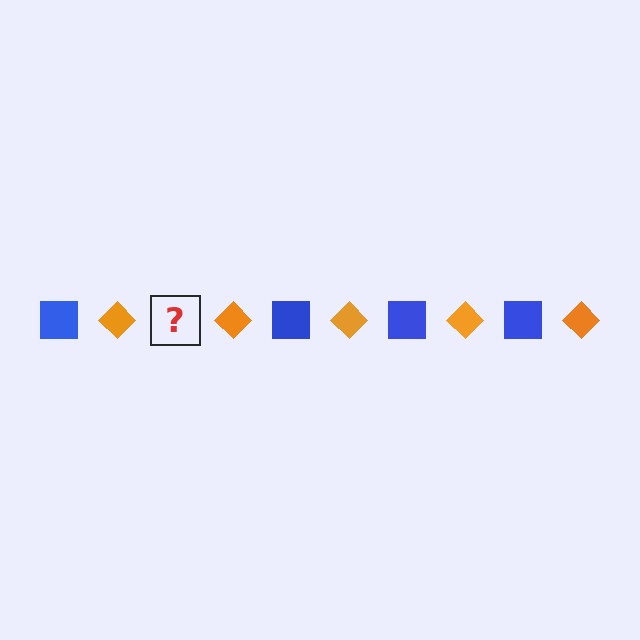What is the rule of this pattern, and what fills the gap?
The rule is that the pattern alternates between blue square and orange diamond. The gap should be filled with a blue square.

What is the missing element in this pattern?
The missing element is a blue square.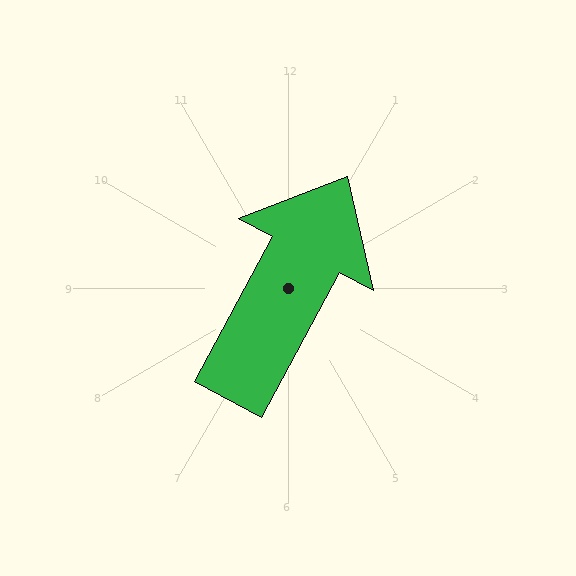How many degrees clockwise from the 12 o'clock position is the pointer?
Approximately 28 degrees.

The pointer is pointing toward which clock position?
Roughly 1 o'clock.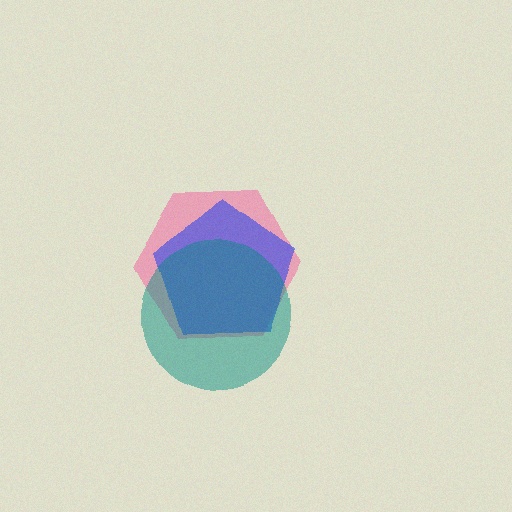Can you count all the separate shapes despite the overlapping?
Yes, there are 3 separate shapes.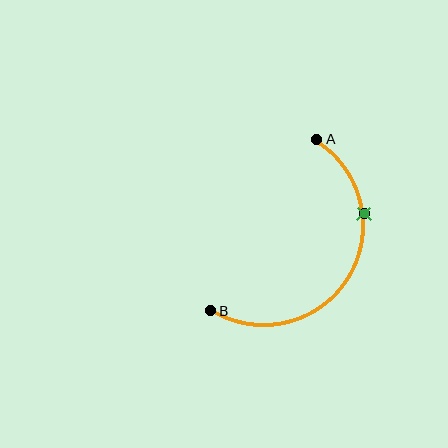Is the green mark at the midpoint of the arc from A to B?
No. The green mark lies on the arc but is closer to endpoint A. The arc midpoint would be at the point on the curve equidistant along the arc from both A and B.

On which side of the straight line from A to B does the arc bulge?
The arc bulges to the right of the straight line connecting A and B.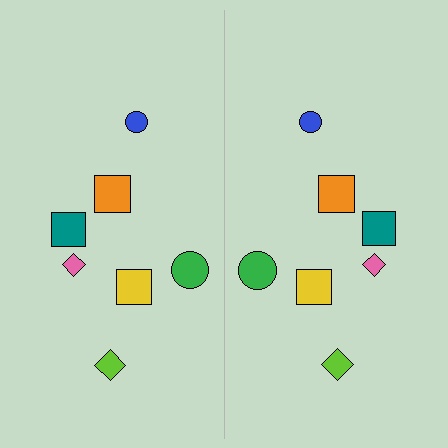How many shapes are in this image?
There are 14 shapes in this image.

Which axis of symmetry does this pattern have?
The pattern has a vertical axis of symmetry running through the center of the image.